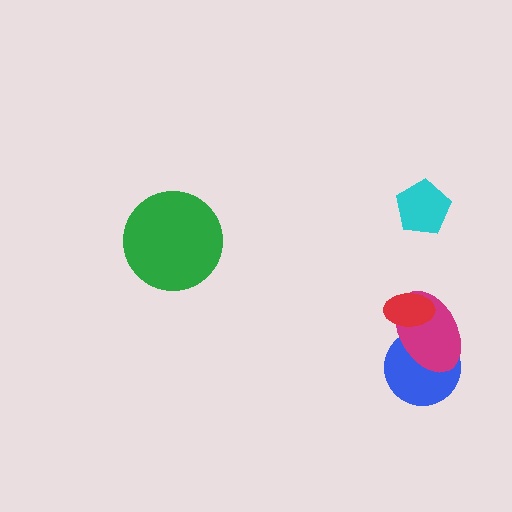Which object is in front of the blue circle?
The magenta ellipse is in front of the blue circle.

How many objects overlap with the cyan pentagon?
0 objects overlap with the cyan pentagon.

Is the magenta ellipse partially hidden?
Yes, it is partially covered by another shape.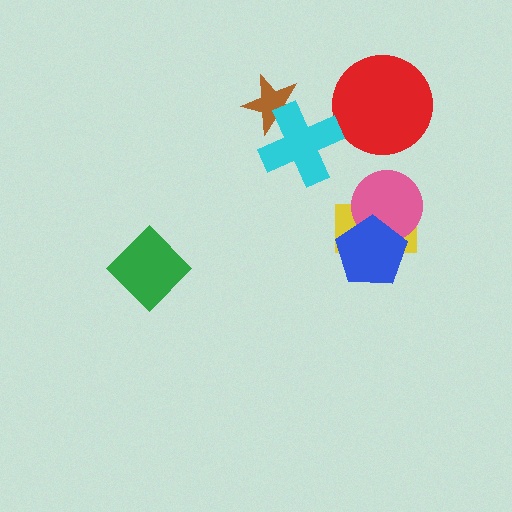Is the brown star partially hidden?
Yes, it is partially covered by another shape.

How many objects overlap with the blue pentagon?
2 objects overlap with the blue pentagon.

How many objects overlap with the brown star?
1 object overlaps with the brown star.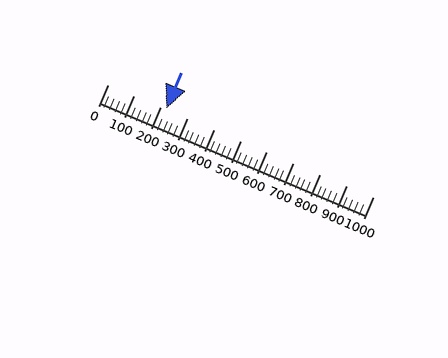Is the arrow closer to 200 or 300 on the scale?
The arrow is closer to 200.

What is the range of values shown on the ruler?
The ruler shows values from 0 to 1000.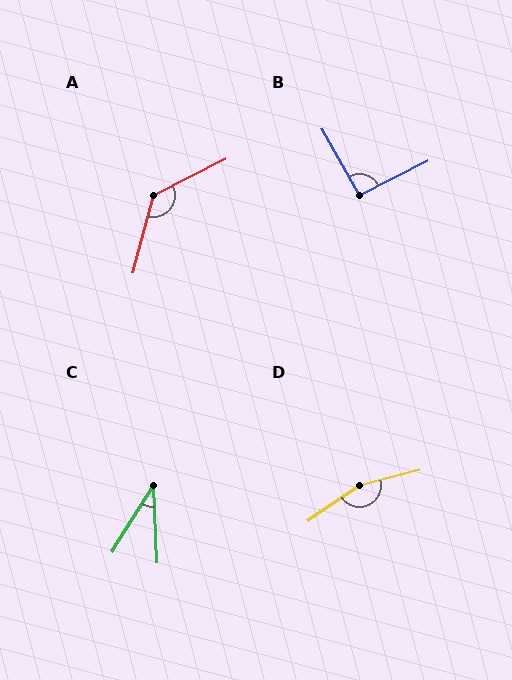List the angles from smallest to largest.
C (34°), B (93°), A (131°), D (160°).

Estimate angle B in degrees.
Approximately 93 degrees.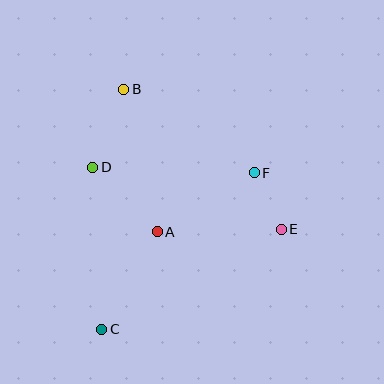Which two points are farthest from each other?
Points B and C are farthest from each other.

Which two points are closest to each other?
Points E and F are closest to each other.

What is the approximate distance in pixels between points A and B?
The distance between A and B is approximately 146 pixels.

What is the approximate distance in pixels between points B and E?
The distance between B and E is approximately 210 pixels.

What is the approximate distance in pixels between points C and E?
The distance between C and E is approximately 205 pixels.